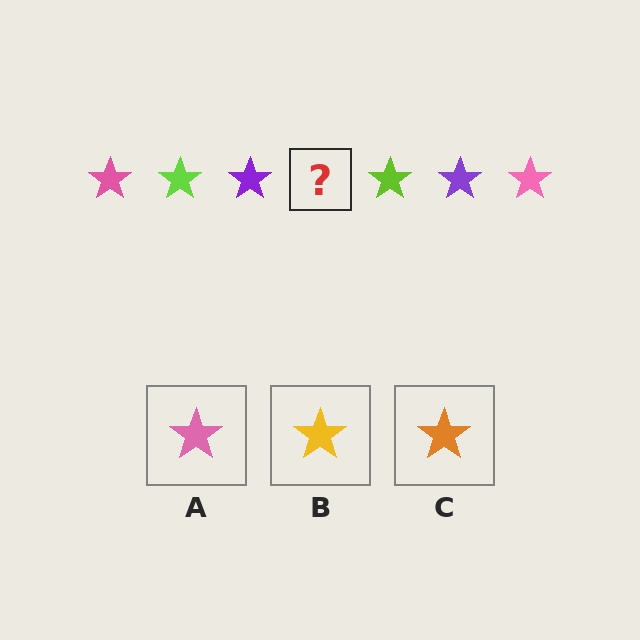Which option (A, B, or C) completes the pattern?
A.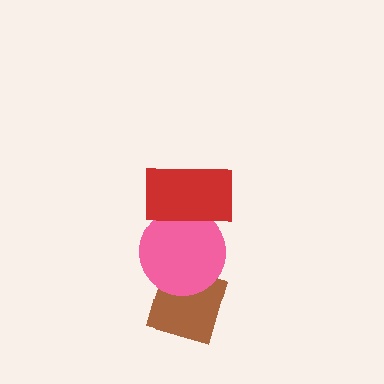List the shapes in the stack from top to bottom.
From top to bottom: the red rectangle, the pink circle, the brown diamond.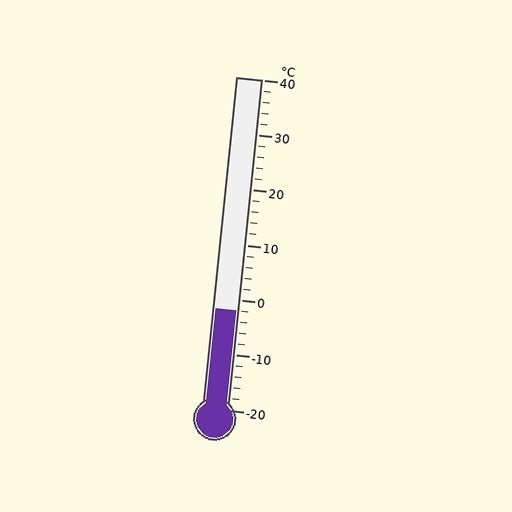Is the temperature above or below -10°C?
The temperature is above -10°C.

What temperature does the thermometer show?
The thermometer shows approximately -2°C.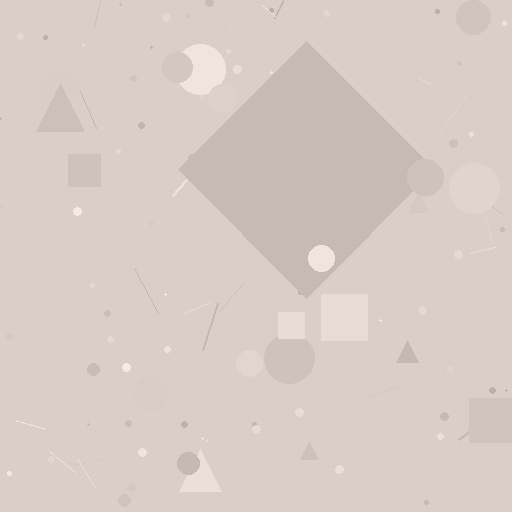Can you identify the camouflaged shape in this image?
The camouflaged shape is a diamond.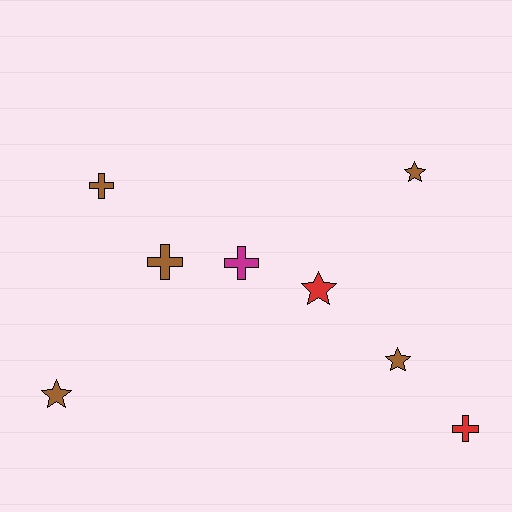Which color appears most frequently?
Brown, with 5 objects.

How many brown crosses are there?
There are 2 brown crosses.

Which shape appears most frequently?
Star, with 4 objects.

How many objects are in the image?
There are 8 objects.